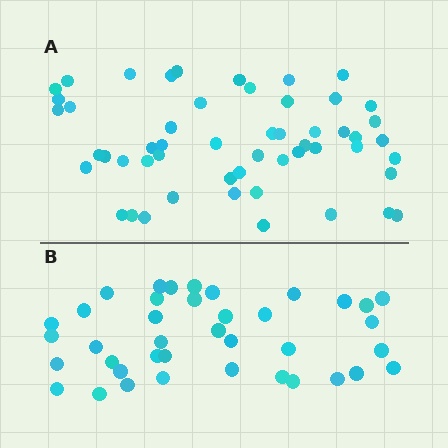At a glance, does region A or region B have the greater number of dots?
Region A (the top region) has more dots.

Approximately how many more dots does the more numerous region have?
Region A has approximately 15 more dots than region B.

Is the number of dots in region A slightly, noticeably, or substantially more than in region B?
Region A has noticeably more, but not dramatically so. The ratio is roughly 1.4 to 1.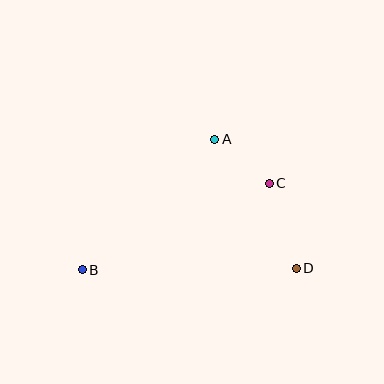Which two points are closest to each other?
Points A and C are closest to each other.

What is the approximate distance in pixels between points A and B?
The distance between A and B is approximately 186 pixels.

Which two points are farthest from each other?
Points B and D are farthest from each other.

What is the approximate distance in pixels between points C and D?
The distance between C and D is approximately 90 pixels.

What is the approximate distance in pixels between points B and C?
The distance between B and C is approximately 206 pixels.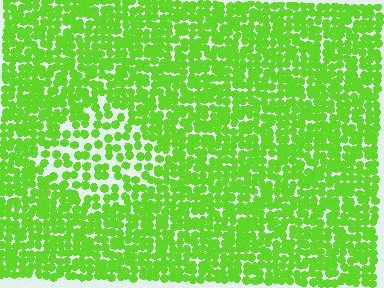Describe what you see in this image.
The image contains small lime elements arranged at two different densities. A diamond-shaped region is visible where the elements are less densely packed than the surrounding area.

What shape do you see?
I see a diamond.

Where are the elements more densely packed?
The elements are more densely packed outside the diamond boundary.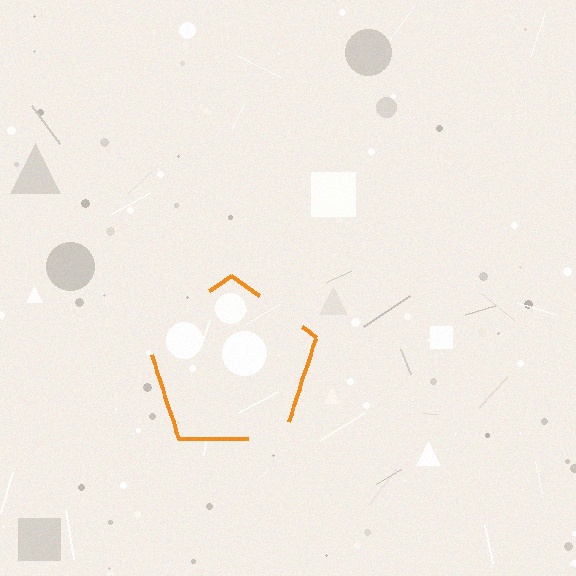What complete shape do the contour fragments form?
The contour fragments form a pentagon.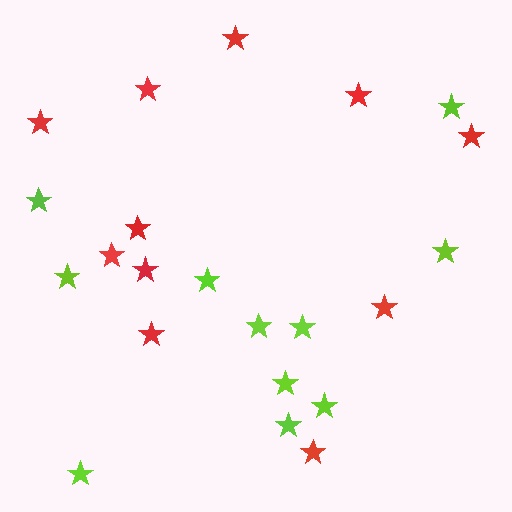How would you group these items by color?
There are 2 groups: one group of red stars (11) and one group of lime stars (11).